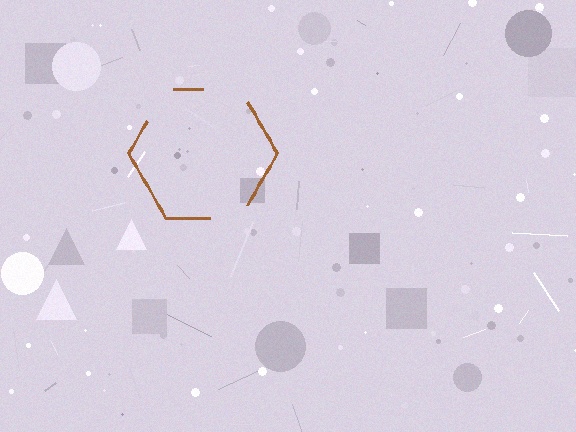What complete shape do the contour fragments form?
The contour fragments form a hexagon.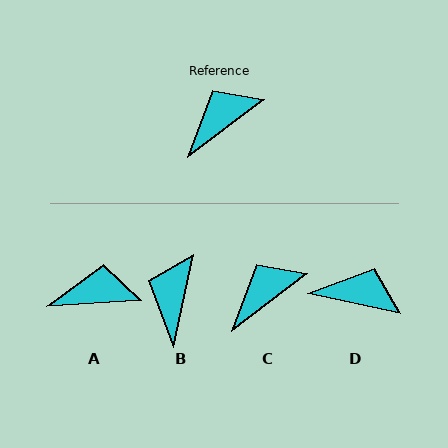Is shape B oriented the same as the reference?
No, it is off by about 41 degrees.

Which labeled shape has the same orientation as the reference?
C.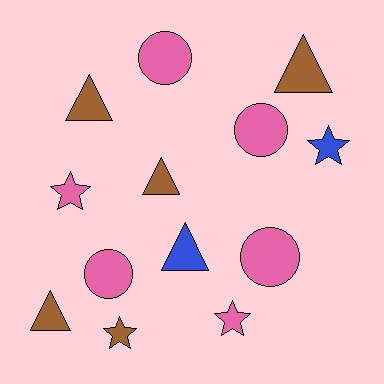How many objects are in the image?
There are 13 objects.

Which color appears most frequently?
Pink, with 6 objects.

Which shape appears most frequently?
Triangle, with 5 objects.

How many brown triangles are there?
There are 4 brown triangles.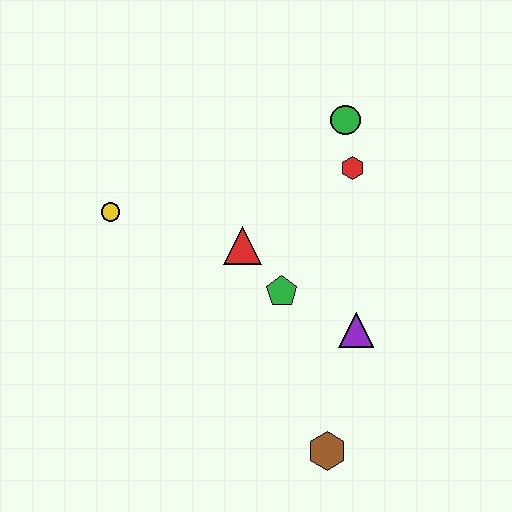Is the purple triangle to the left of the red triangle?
No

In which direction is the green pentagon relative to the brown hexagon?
The green pentagon is above the brown hexagon.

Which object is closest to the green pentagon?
The red triangle is closest to the green pentagon.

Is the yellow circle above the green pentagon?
Yes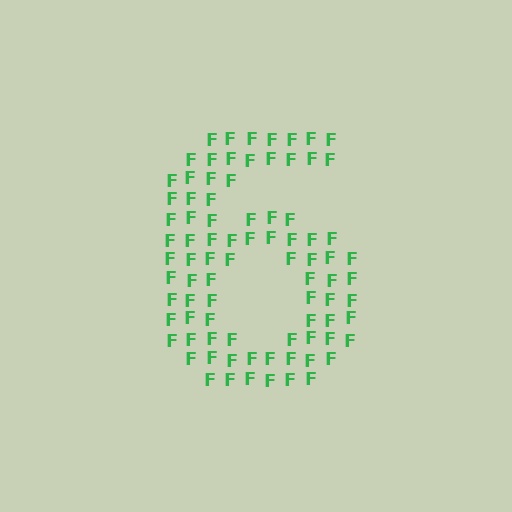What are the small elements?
The small elements are letter F's.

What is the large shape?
The large shape is the digit 6.